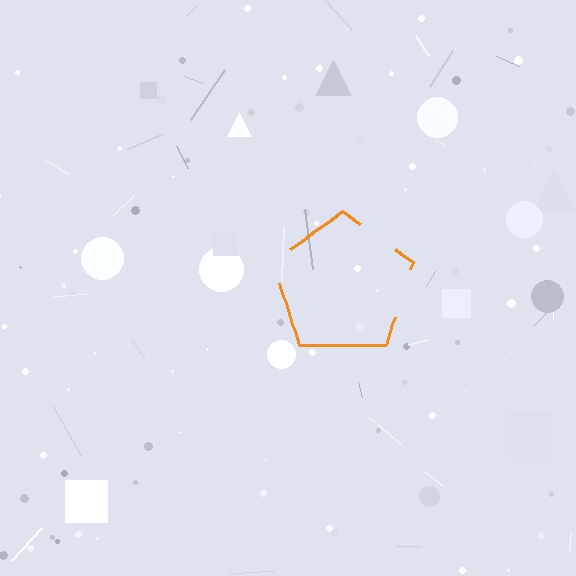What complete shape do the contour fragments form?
The contour fragments form a pentagon.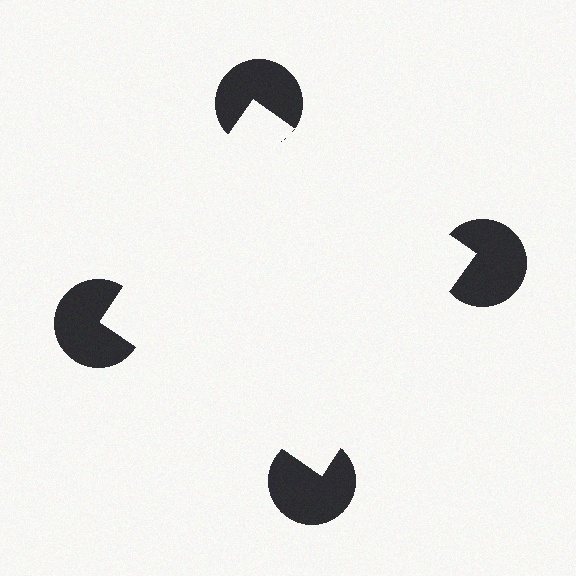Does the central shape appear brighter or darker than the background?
It typically appears slightly brighter than the background, even though no actual brightness change is drawn.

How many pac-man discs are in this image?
There are 4 — one at each vertex of the illusory square.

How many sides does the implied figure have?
4 sides.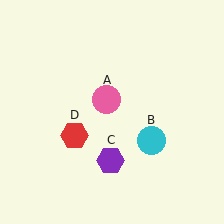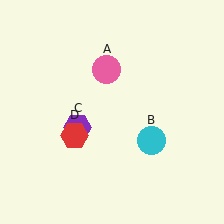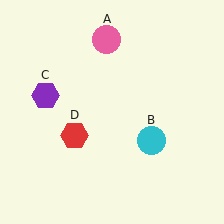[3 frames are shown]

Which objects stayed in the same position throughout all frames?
Cyan circle (object B) and red hexagon (object D) remained stationary.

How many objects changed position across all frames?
2 objects changed position: pink circle (object A), purple hexagon (object C).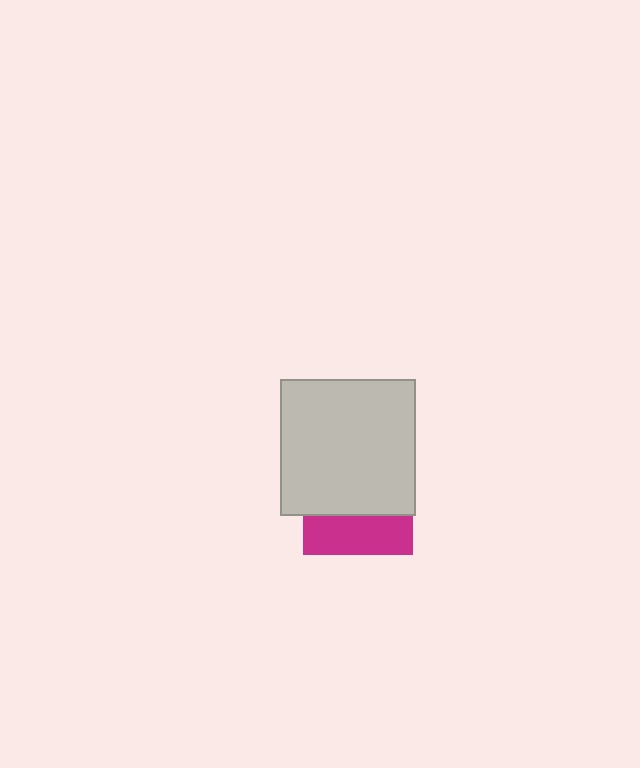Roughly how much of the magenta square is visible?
A small part of it is visible (roughly 36%).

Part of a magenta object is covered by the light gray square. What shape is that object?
It is a square.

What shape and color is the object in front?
The object in front is a light gray square.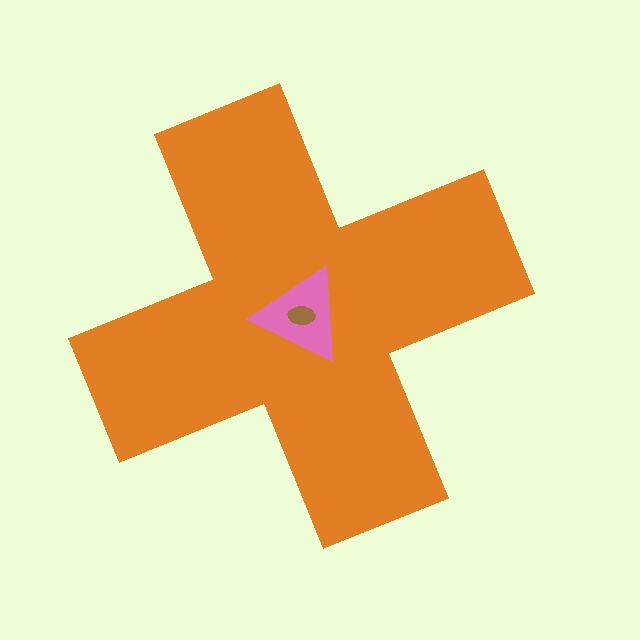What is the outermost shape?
The orange cross.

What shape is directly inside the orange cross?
The pink triangle.